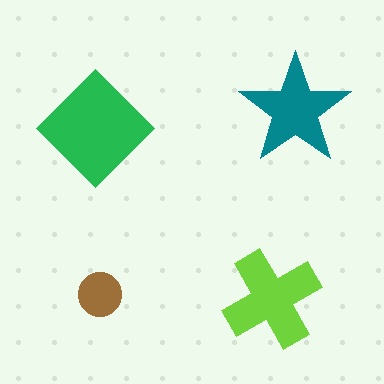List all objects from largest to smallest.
The green diamond, the lime cross, the teal star, the brown circle.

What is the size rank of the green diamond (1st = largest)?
1st.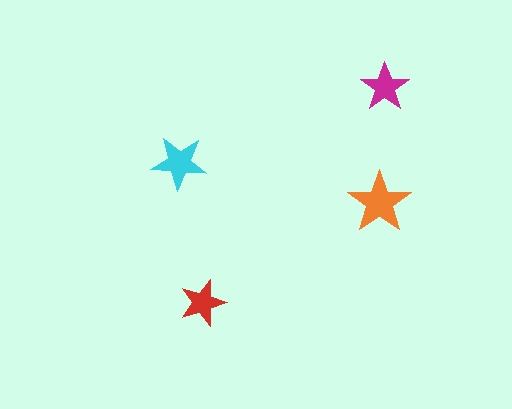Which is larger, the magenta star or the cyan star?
The cyan one.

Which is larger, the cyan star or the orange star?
The orange one.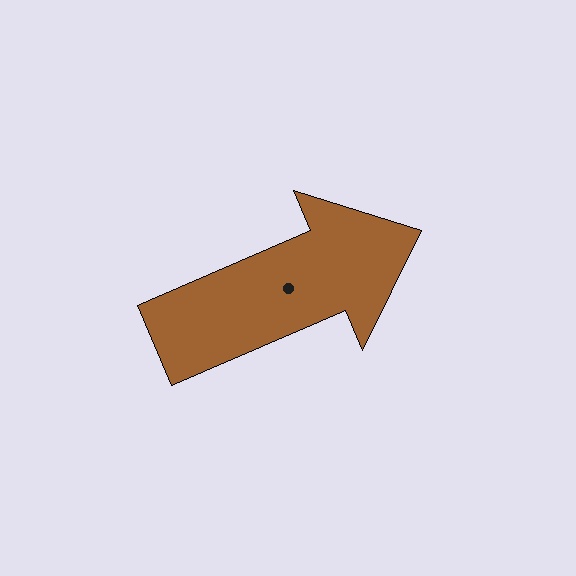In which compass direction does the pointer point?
Northeast.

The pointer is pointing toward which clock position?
Roughly 2 o'clock.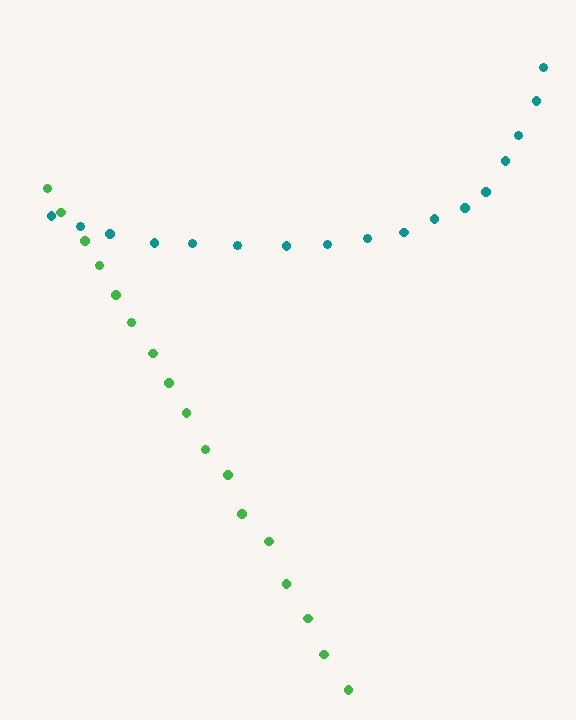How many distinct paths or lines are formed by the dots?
There are 2 distinct paths.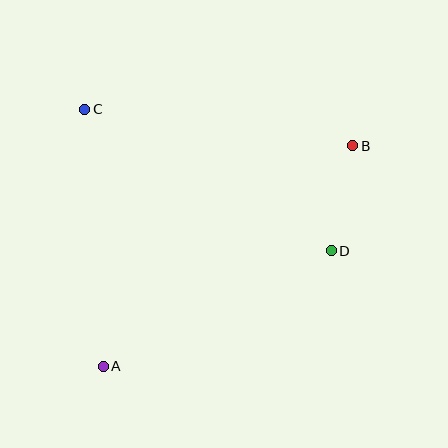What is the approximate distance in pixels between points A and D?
The distance between A and D is approximately 255 pixels.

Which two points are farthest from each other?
Points A and B are farthest from each other.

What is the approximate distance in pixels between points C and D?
The distance between C and D is approximately 284 pixels.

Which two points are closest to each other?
Points B and D are closest to each other.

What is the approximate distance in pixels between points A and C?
The distance between A and C is approximately 258 pixels.